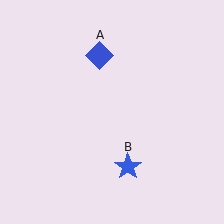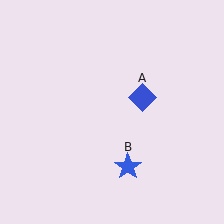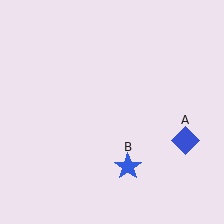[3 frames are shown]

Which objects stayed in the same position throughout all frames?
Blue star (object B) remained stationary.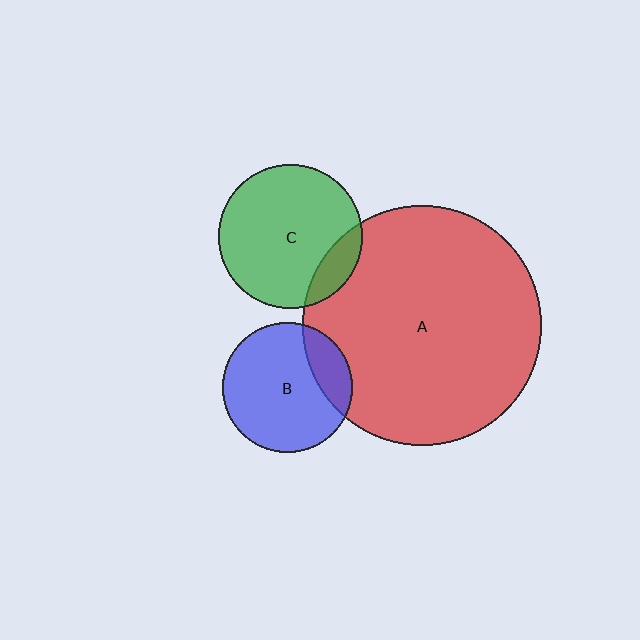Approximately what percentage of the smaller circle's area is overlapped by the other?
Approximately 20%.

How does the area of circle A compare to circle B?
Approximately 3.4 times.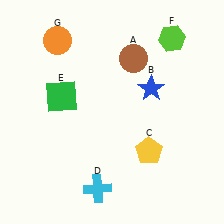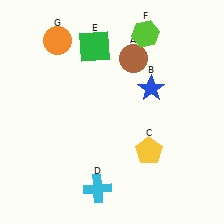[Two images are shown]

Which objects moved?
The objects that moved are: the green square (E), the lime hexagon (F).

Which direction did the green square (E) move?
The green square (E) moved up.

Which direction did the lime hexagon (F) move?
The lime hexagon (F) moved left.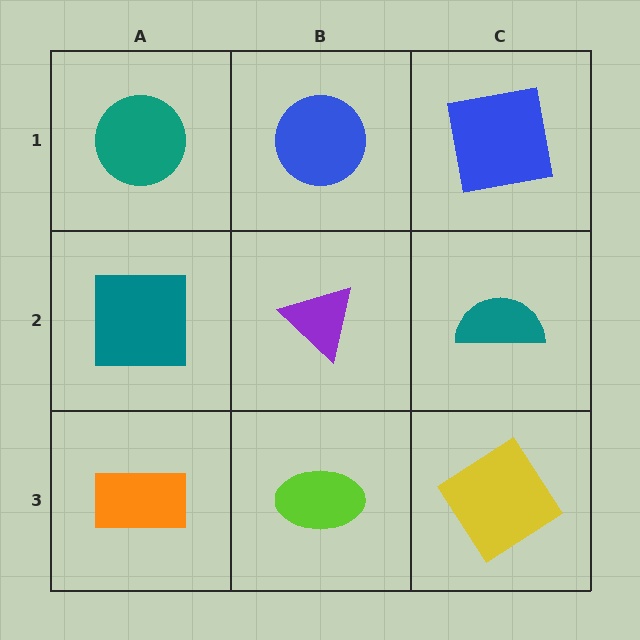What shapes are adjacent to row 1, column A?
A teal square (row 2, column A), a blue circle (row 1, column B).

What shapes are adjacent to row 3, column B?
A purple triangle (row 2, column B), an orange rectangle (row 3, column A), a yellow diamond (row 3, column C).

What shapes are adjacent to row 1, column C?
A teal semicircle (row 2, column C), a blue circle (row 1, column B).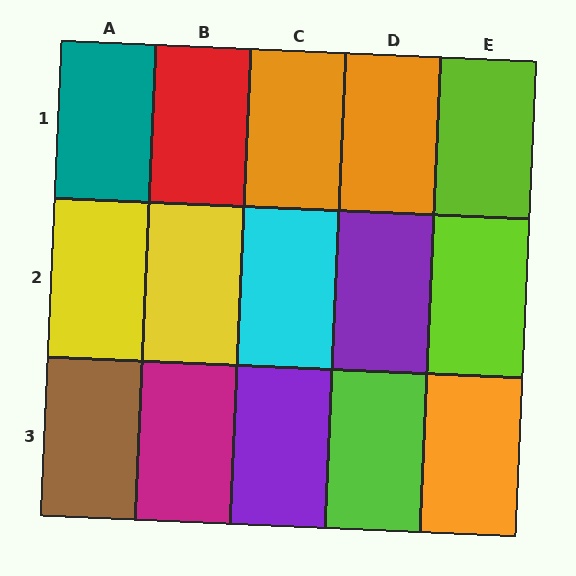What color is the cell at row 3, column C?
Purple.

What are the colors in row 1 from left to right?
Teal, red, orange, orange, lime.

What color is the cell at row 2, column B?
Yellow.